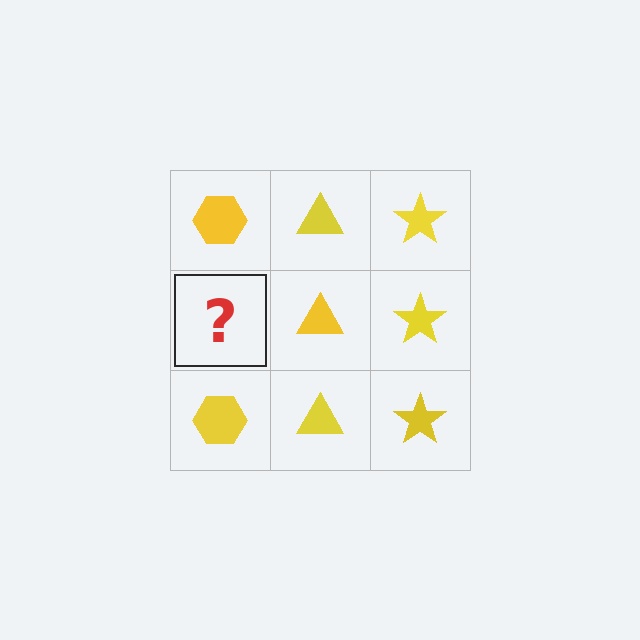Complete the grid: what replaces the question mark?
The question mark should be replaced with a yellow hexagon.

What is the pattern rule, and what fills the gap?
The rule is that each column has a consistent shape. The gap should be filled with a yellow hexagon.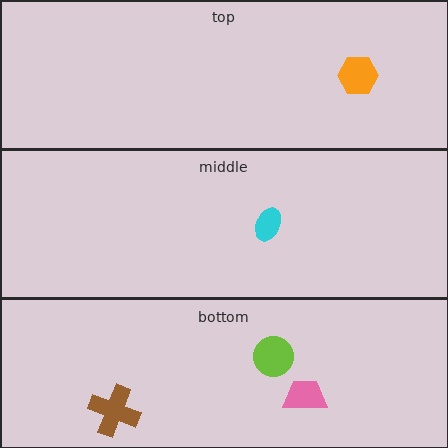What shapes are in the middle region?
The cyan ellipse.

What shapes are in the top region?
The orange hexagon.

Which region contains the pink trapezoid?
The bottom region.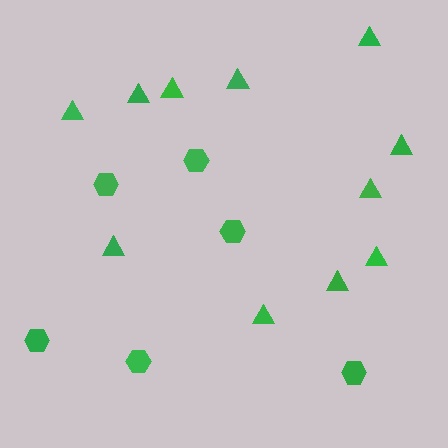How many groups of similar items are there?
There are 2 groups: one group of hexagons (6) and one group of triangles (11).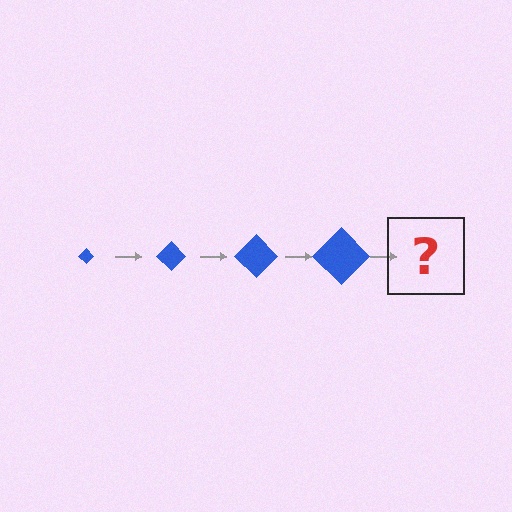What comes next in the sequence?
The next element should be a blue diamond, larger than the previous one.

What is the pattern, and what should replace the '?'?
The pattern is that the diamond gets progressively larger each step. The '?' should be a blue diamond, larger than the previous one.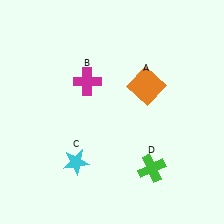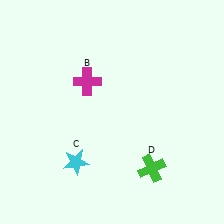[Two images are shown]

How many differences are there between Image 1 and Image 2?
There is 1 difference between the two images.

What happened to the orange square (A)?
The orange square (A) was removed in Image 2. It was in the top-right area of Image 1.